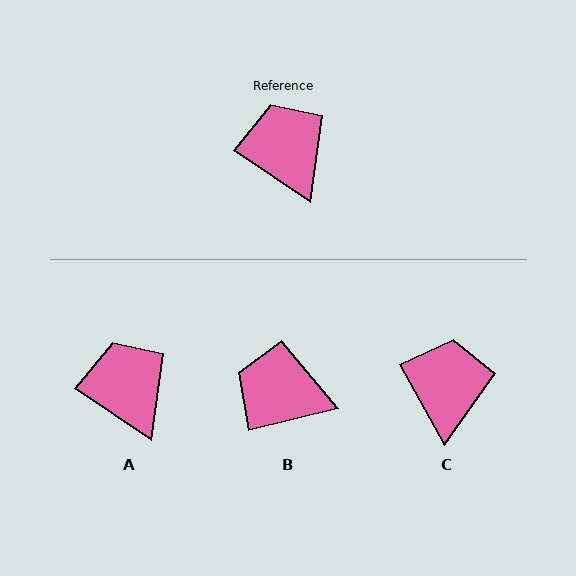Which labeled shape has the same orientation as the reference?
A.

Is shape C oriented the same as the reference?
No, it is off by about 27 degrees.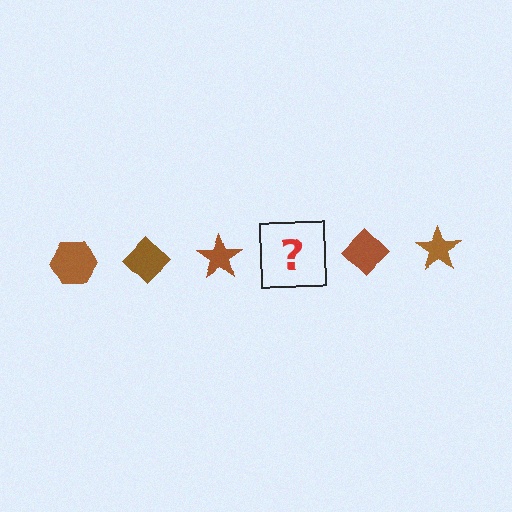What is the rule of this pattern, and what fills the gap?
The rule is that the pattern cycles through hexagon, diamond, star shapes in brown. The gap should be filled with a brown hexagon.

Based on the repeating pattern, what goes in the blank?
The blank should be a brown hexagon.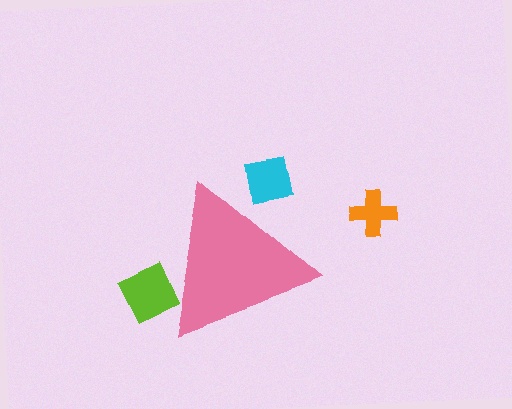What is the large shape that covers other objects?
A pink triangle.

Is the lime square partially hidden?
Yes, the lime square is partially hidden behind the pink triangle.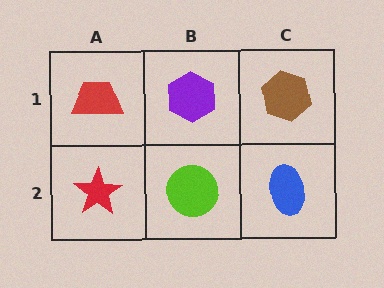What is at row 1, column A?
A red trapezoid.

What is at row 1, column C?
A brown hexagon.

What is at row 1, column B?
A purple hexagon.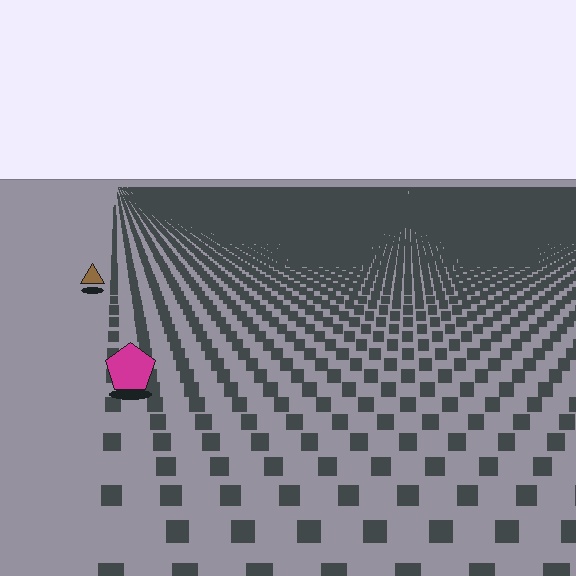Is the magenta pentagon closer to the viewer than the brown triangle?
Yes. The magenta pentagon is closer — you can tell from the texture gradient: the ground texture is coarser near it.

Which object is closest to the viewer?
The magenta pentagon is closest. The texture marks near it are larger and more spread out.